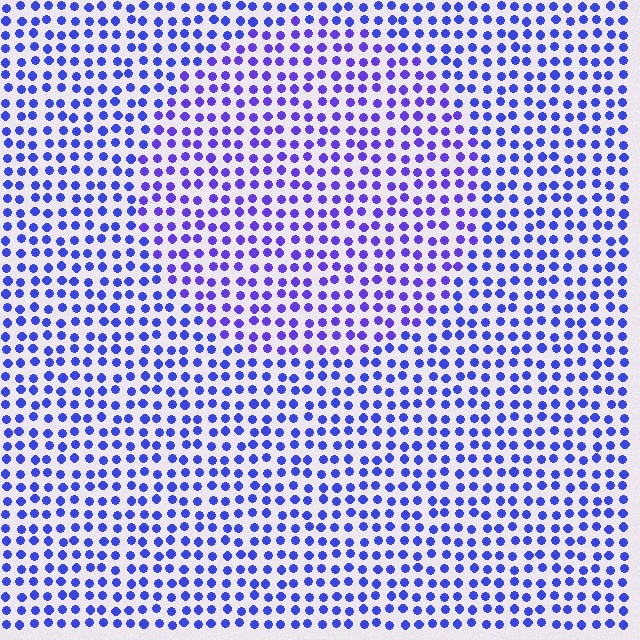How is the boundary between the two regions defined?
The boundary is defined purely by a slight shift in hue (about 20 degrees). Spacing, size, and orientation are identical on both sides.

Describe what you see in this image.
The image is filled with small blue elements in a uniform arrangement. A circle-shaped region is visible where the elements are tinted to a slightly different hue, forming a subtle color boundary.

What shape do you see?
I see a circle.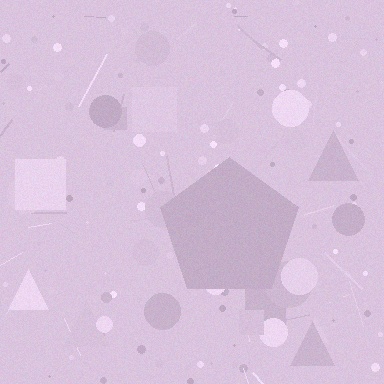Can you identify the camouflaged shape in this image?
The camouflaged shape is a pentagon.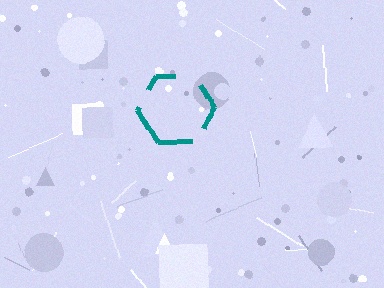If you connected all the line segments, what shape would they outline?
They would outline a hexagon.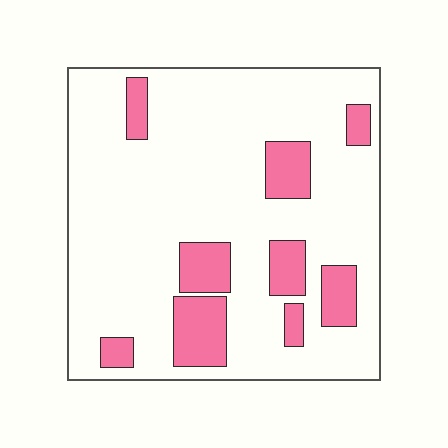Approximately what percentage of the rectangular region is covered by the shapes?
Approximately 20%.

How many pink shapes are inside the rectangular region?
9.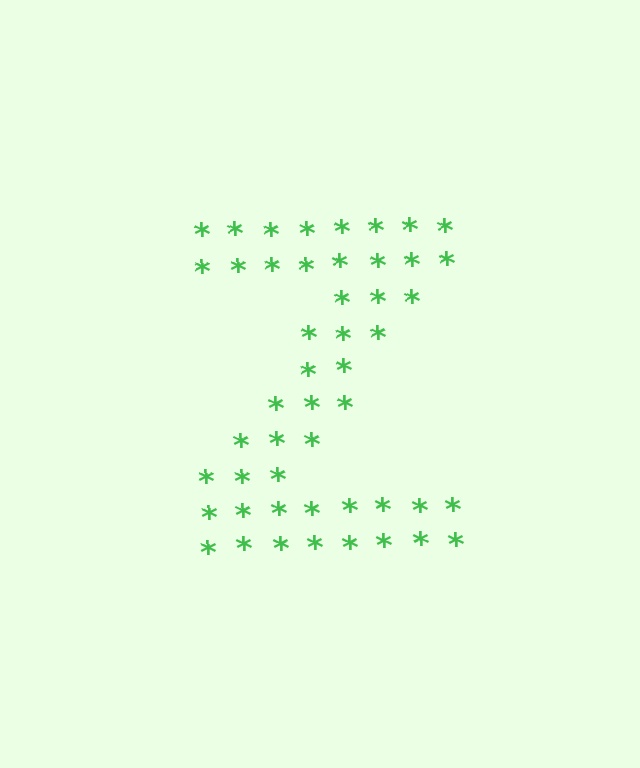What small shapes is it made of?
It is made of small asterisks.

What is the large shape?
The large shape is the letter Z.